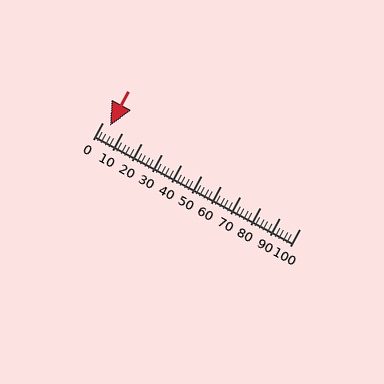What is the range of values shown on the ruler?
The ruler shows values from 0 to 100.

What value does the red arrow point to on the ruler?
The red arrow points to approximately 4.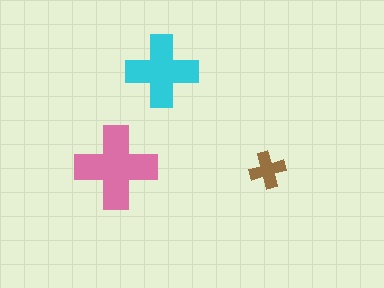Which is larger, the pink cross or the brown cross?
The pink one.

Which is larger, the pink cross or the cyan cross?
The pink one.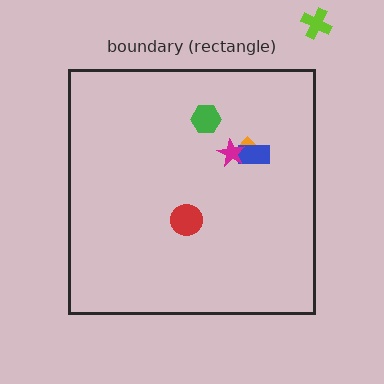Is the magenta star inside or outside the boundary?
Inside.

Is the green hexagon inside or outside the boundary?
Inside.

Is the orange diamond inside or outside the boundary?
Inside.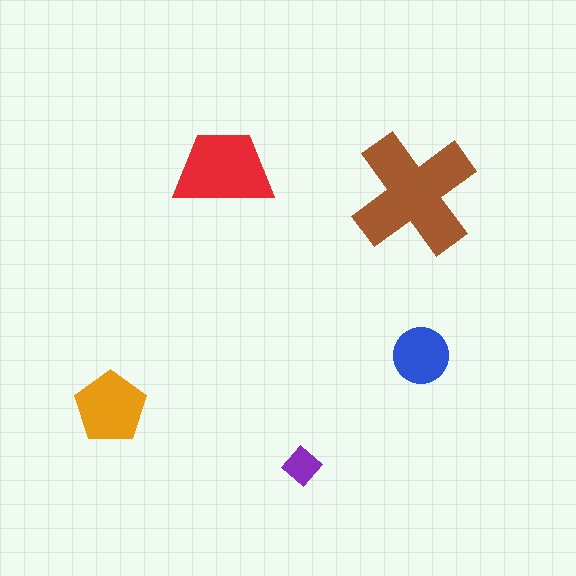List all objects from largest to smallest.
The brown cross, the red trapezoid, the orange pentagon, the blue circle, the purple diamond.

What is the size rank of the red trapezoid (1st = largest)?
2nd.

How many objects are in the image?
There are 5 objects in the image.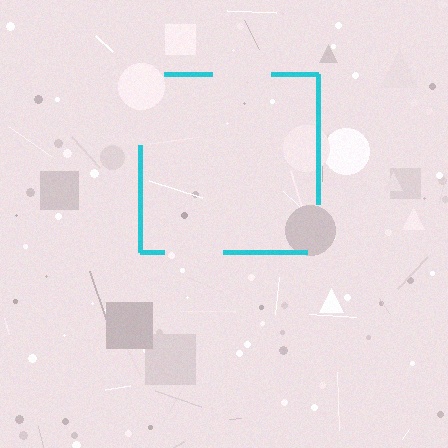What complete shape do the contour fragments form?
The contour fragments form a square.